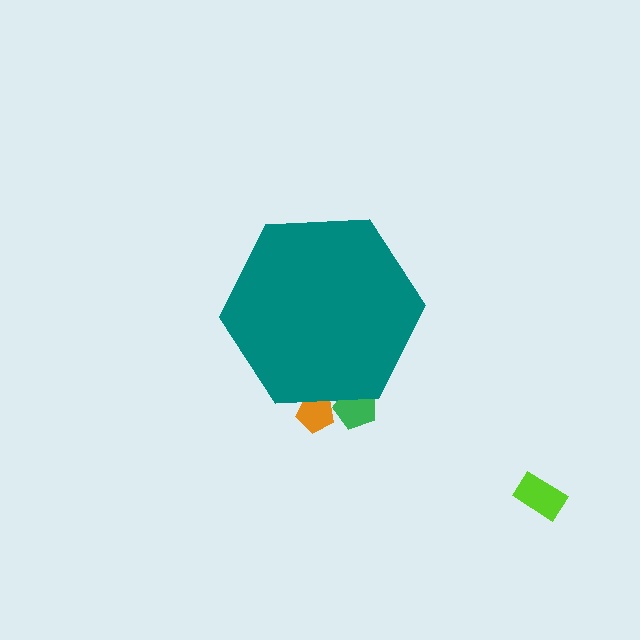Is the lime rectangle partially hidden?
No, the lime rectangle is fully visible.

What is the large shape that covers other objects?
A teal hexagon.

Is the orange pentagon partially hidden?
Yes, the orange pentagon is partially hidden behind the teal hexagon.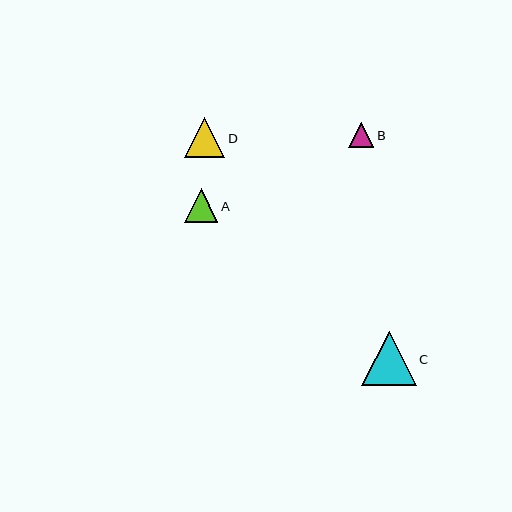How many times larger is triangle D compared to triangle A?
Triangle D is approximately 1.2 times the size of triangle A.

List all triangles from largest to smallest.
From largest to smallest: C, D, A, B.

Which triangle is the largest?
Triangle C is the largest with a size of approximately 54 pixels.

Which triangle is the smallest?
Triangle B is the smallest with a size of approximately 25 pixels.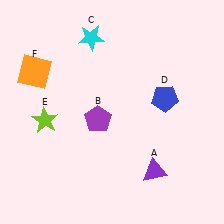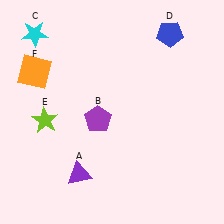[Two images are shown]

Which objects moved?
The objects that moved are: the purple triangle (A), the cyan star (C), the blue pentagon (D).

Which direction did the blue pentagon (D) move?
The blue pentagon (D) moved up.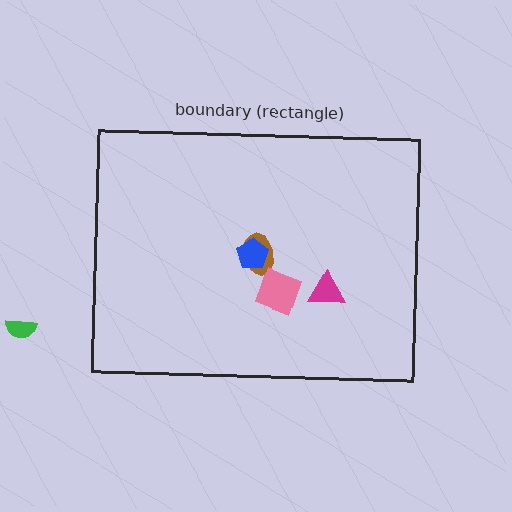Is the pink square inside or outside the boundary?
Inside.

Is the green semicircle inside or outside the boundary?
Outside.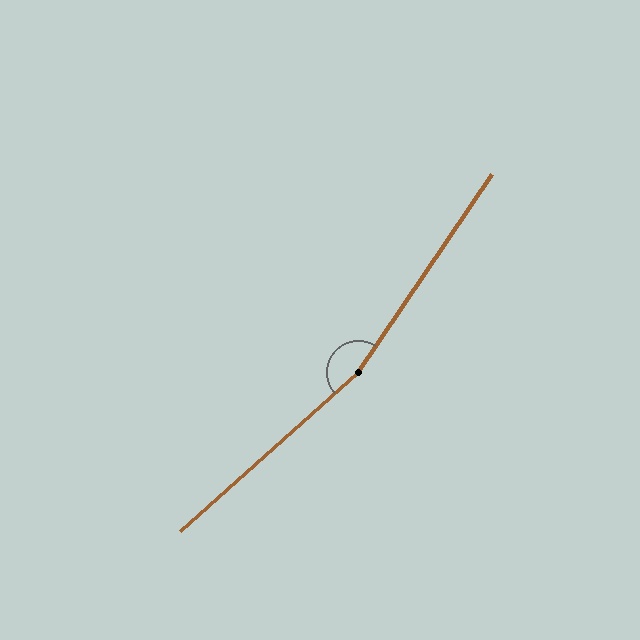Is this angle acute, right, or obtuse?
It is obtuse.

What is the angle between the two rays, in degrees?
Approximately 166 degrees.